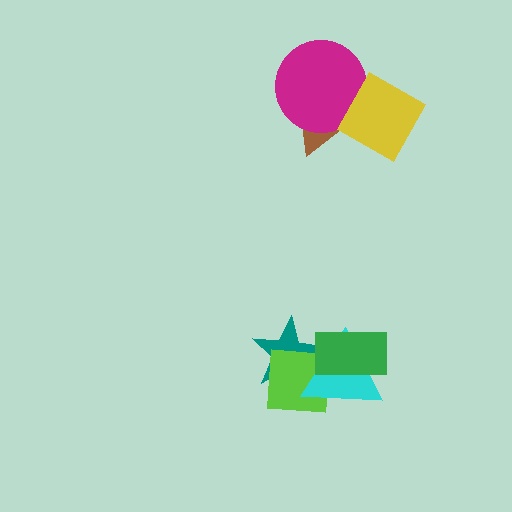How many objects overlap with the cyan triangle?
3 objects overlap with the cyan triangle.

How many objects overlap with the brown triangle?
1 object overlaps with the brown triangle.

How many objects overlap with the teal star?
3 objects overlap with the teal star.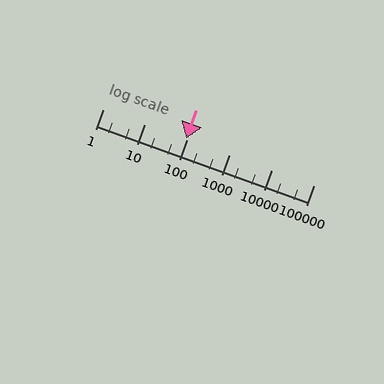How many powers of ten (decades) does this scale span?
The scale spans 5 decades, from 1 to 100000.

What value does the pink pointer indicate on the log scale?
The pointer indicates approximately 94.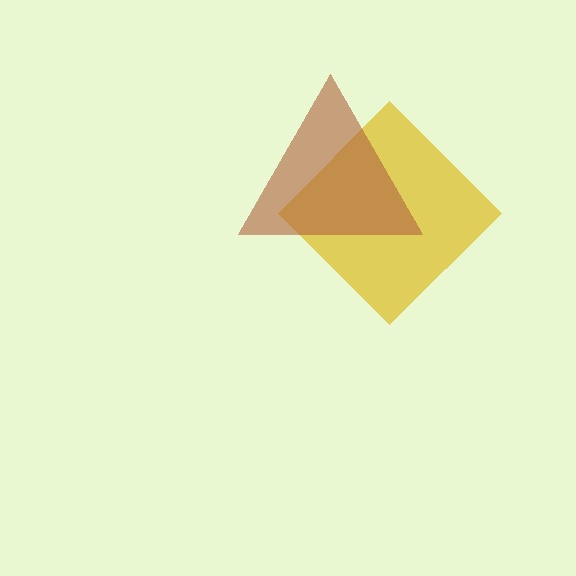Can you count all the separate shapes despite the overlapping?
Yes, there are 2 separate shapes.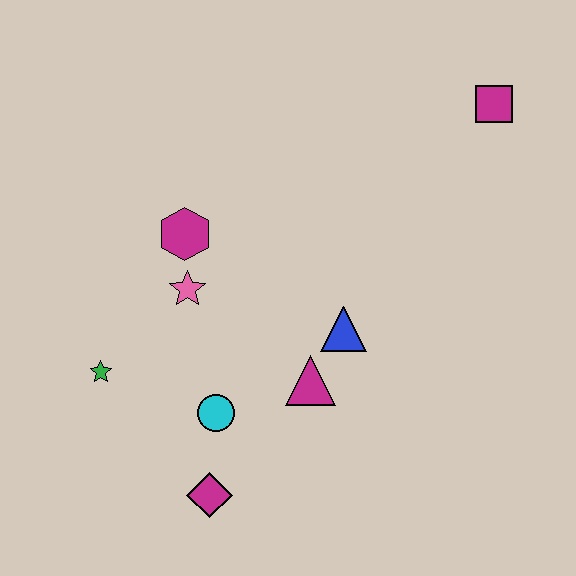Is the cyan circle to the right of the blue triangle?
No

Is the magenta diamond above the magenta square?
No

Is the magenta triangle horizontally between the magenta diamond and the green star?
No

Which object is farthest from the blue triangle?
The magenta square is farthest from the blue triangle.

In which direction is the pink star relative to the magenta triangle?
The pink star is to the left of the magenta triangle.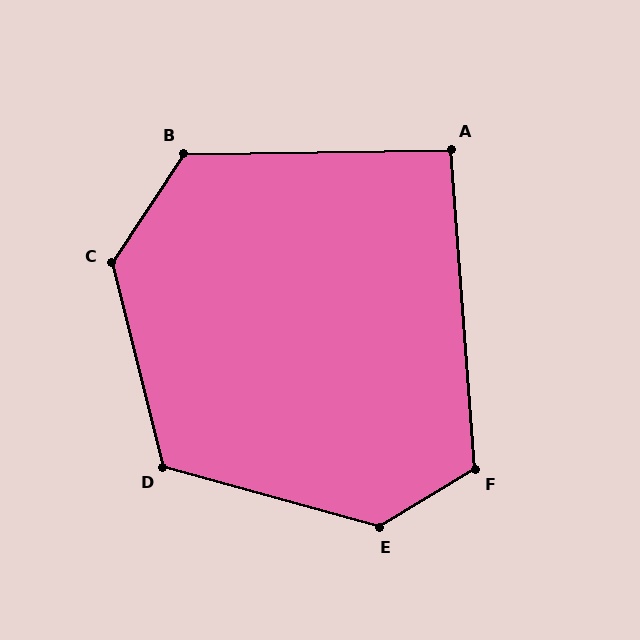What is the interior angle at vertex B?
Approximately 124 degrees (obtuse).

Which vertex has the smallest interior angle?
A, at approximately 93 degrees.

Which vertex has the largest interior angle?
E, at approximately 134 degrees.